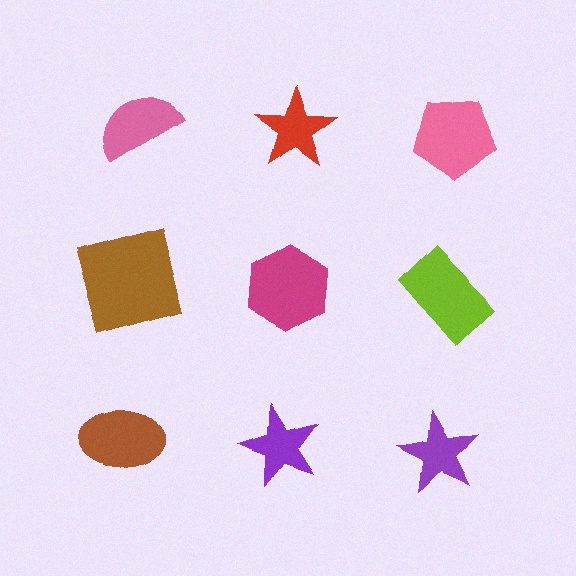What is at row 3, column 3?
A purple star.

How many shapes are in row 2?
3 shapes.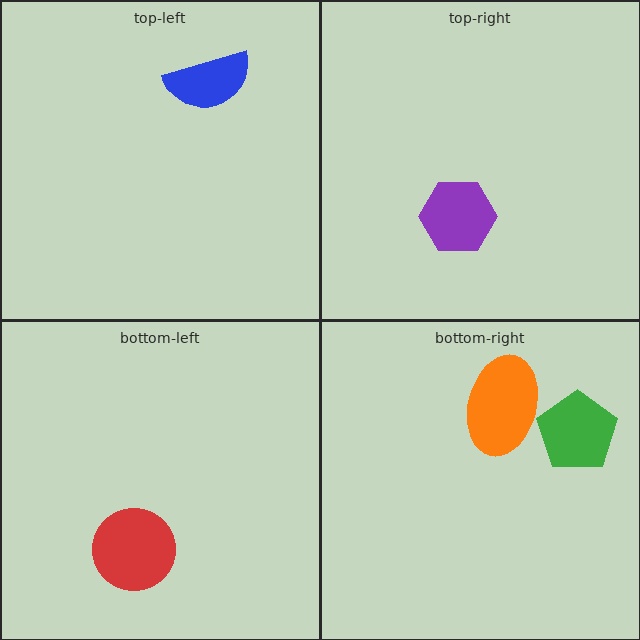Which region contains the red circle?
The bottom-left region.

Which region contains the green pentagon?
The bottom-right region.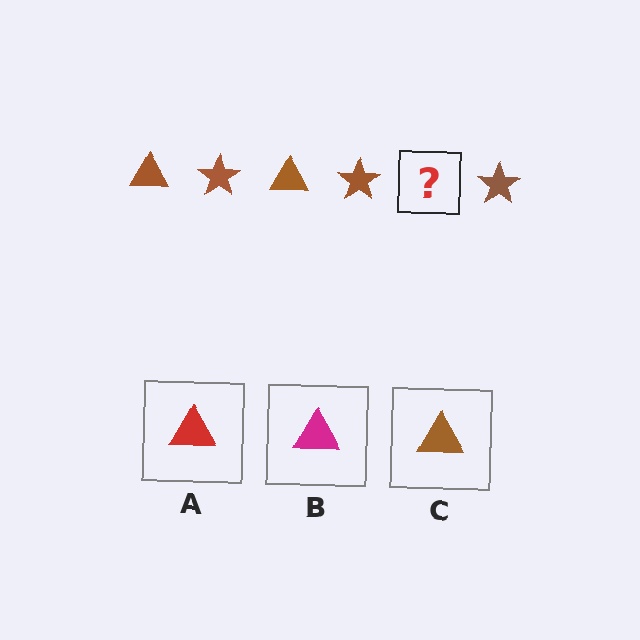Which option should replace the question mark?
Option C.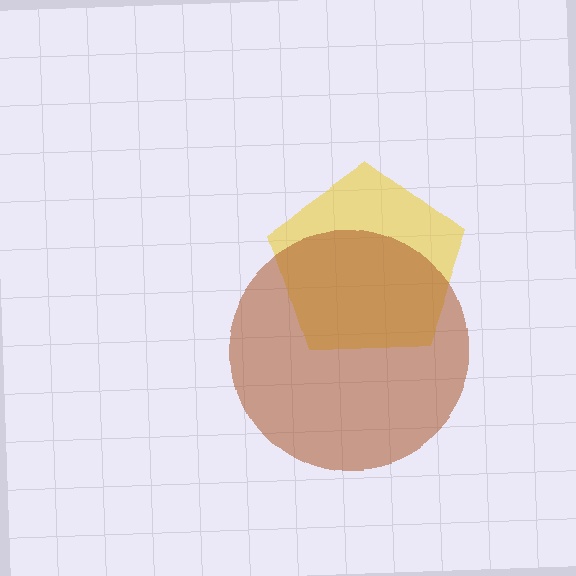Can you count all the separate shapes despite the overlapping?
Yes, there are 2 separate shapes.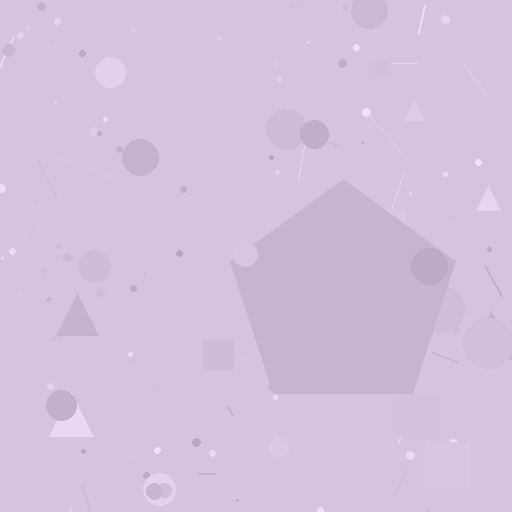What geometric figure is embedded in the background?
A pentagon is embedded in the background.